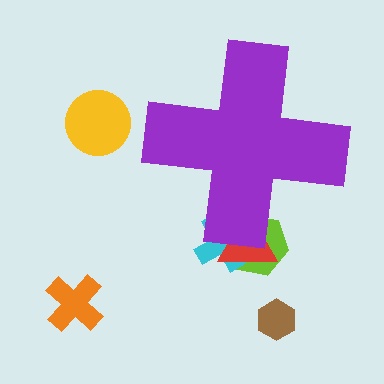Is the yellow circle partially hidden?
No, the yellow circle is fully visible.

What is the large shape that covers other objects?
A purple cross.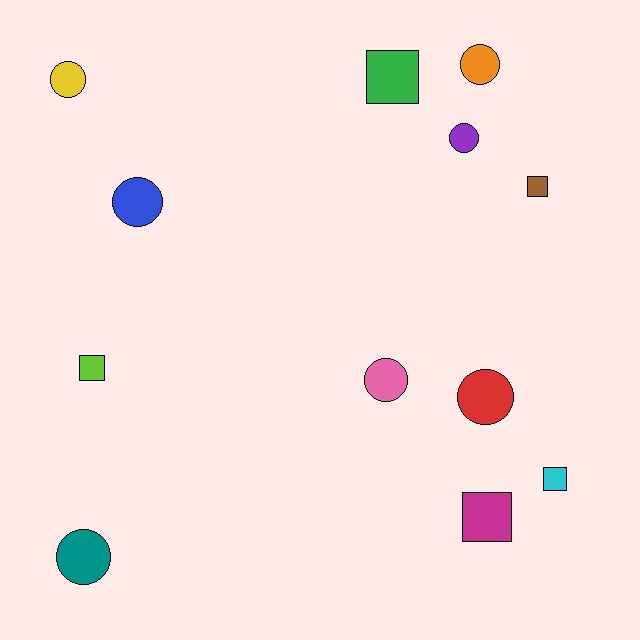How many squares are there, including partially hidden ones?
There are 5 squares.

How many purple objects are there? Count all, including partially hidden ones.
There is 1 purple object.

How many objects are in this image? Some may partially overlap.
There are 12 objects.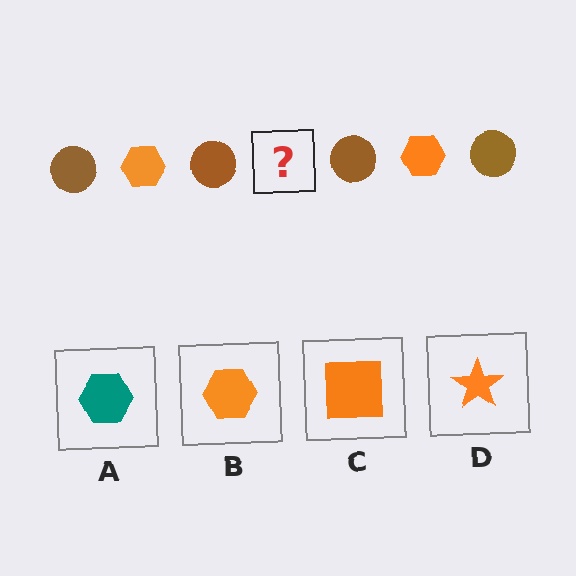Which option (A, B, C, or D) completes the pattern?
B.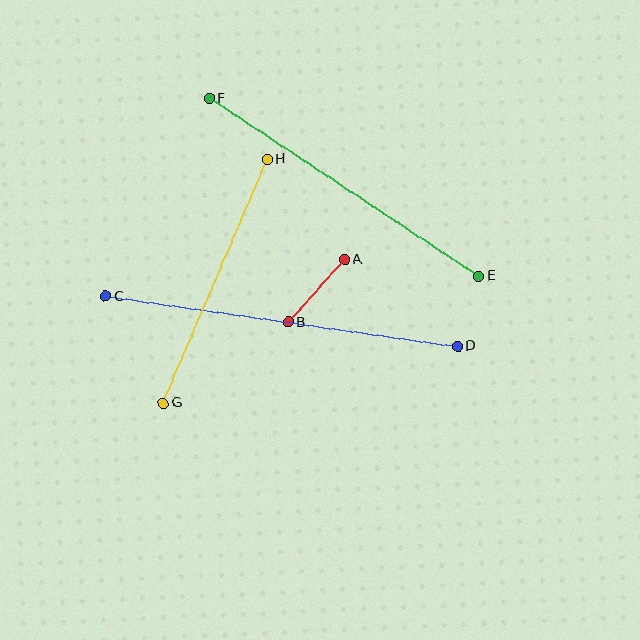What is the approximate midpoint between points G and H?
The midpoint is at approximately (215, 281) pixels.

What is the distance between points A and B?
The distance is approximately 84 pixels.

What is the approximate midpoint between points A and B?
The midpoint is at approximately (317, 291) pixels.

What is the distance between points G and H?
The distance is approximately 265 pixels.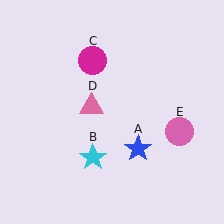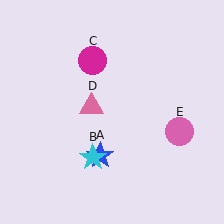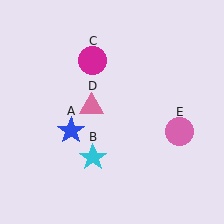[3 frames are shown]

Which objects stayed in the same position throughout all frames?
Cyan star (object B) and magenta circle (object C) and pink triangle (object D) and pink circle (object E) remained stationary.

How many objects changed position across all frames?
1 object changed position: blue star (object A).